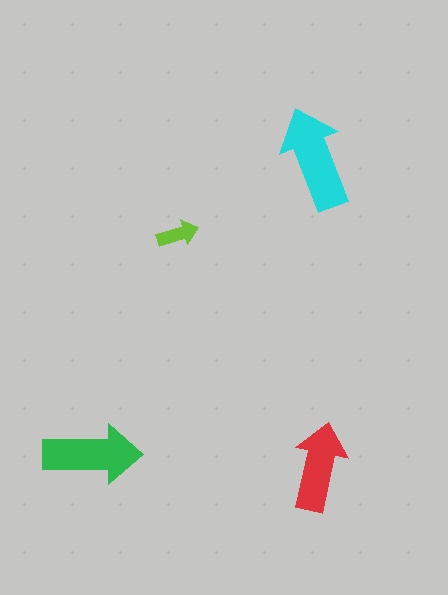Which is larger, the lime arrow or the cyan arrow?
The cyan one.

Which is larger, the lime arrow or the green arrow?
The green one.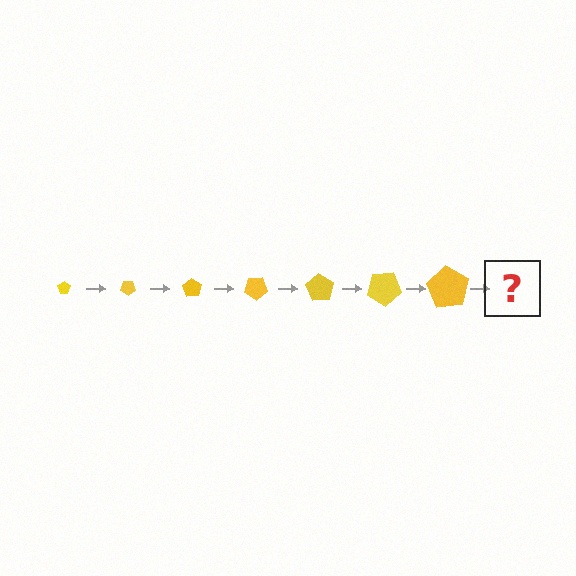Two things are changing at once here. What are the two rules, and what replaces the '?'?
The two rules are that the pentagon grows larger each step and it rotates 35 degrees each step. The '?' should be a pentagon, larger than the previous one and rotated 245 degrees from the start.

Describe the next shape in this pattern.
It should be a pentagon, larger than the previous one and rotated 245 degrees from the start.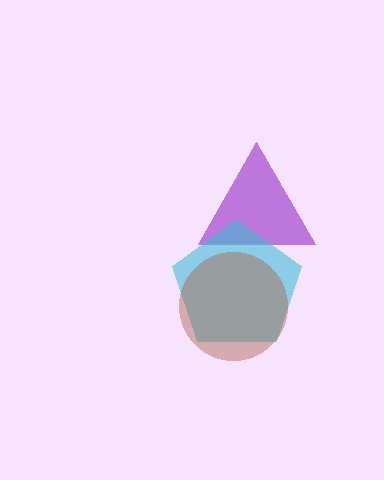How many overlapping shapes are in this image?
There are 3 overlapping shapes in the image.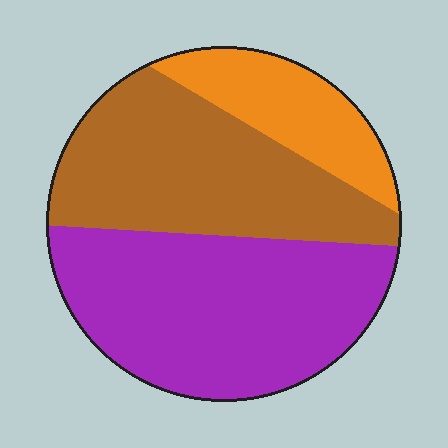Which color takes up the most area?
Purple, at roughly 45%.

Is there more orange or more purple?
Purple.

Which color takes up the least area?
Orange, at roughly 15%.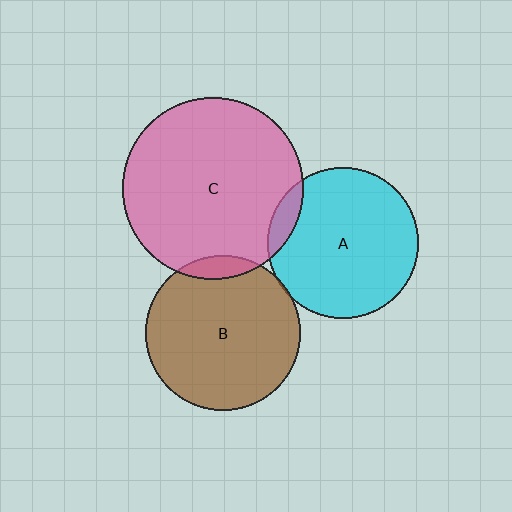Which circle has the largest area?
Circle C (pink).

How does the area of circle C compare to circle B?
Approximately 1.4 times.